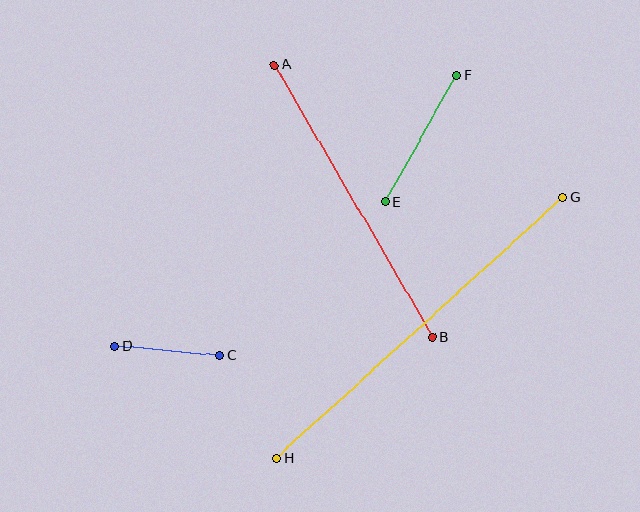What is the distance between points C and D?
The distance is approximately 106 pixels.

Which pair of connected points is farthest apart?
Points G and H are farthest apart.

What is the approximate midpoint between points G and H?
The midpoint is at approximately (420, 328) pixels.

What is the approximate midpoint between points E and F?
The midpoint is at approximately (421, 139) pixels.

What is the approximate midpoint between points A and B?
The midpoint is at approximately (353, 201) pixels.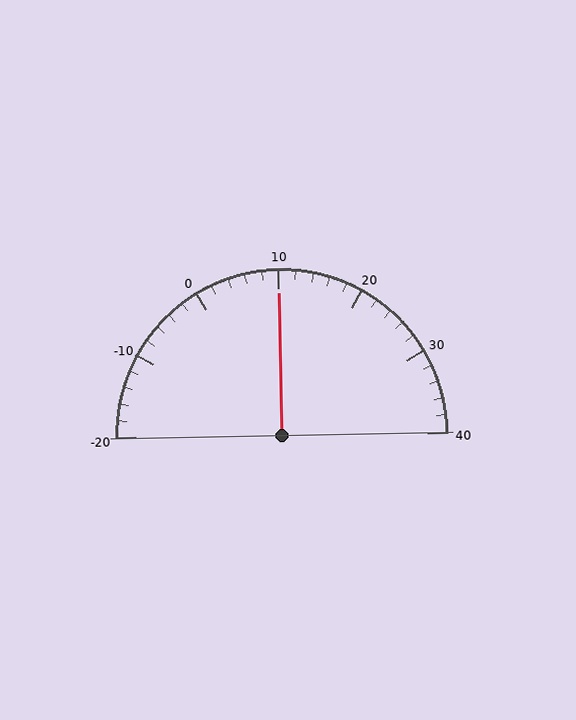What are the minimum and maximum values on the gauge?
The gauge ranges from -20 to 40.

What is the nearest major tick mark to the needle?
The nearest major tick mark is 10.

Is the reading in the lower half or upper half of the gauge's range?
The reading is in the upper half of the range (-20 to 40).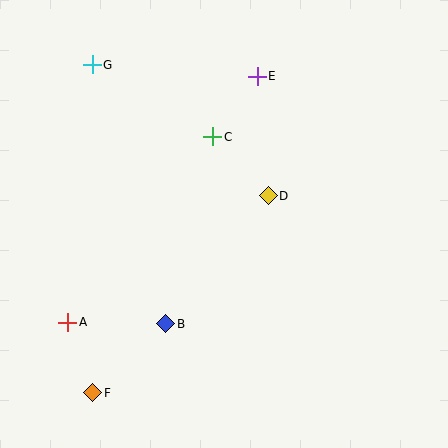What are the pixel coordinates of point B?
Point B is at (166, 324).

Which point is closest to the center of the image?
Point D at (268, 196) is closest to the center.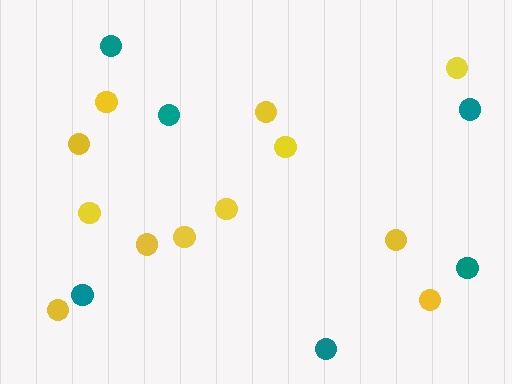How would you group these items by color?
There are 2 groups: one group of teal circles (6) and one group of yellow circles (12).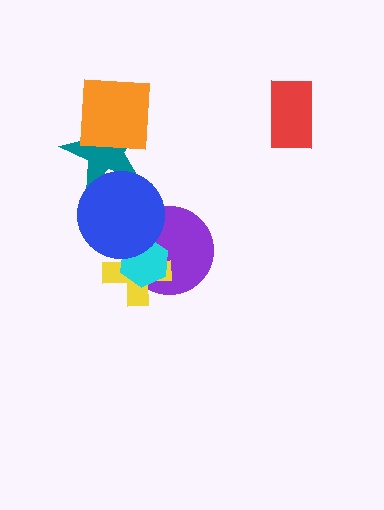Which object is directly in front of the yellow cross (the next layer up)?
The cyan hexagon is directly in front of the yellow cross.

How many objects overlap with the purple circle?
3 objects overlap with the purple circle.